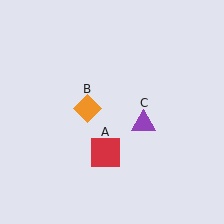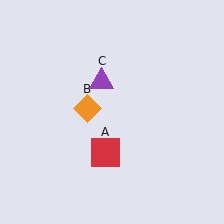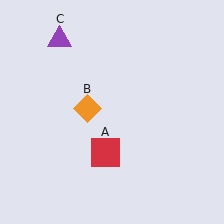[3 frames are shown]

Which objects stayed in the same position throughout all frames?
Red square (object A) and orange diamond (object B) remained stationary.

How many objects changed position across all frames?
1 object changed position: purple triangle (object C).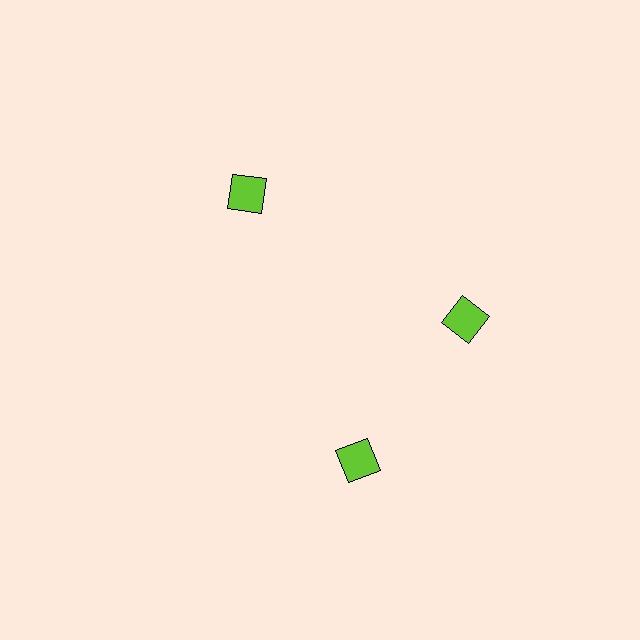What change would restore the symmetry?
The symmetry would be restored by rotating it back into even spacing with its neighbors so that all 3 squares sit at equal angles and equal distance from the center.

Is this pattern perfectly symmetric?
No. The 3 lime squares are arranged in a ring, but one element near the 7 o'clock position is rotated out of alignment along the ring, breaking the 3-fold rotational symmetry.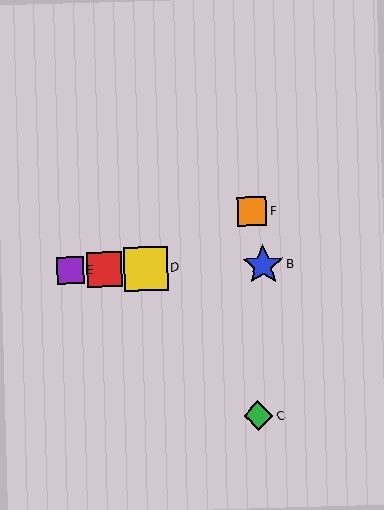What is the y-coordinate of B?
Object B is at y≈265.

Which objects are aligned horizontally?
Objects A, B, D, E are aligned horizontally.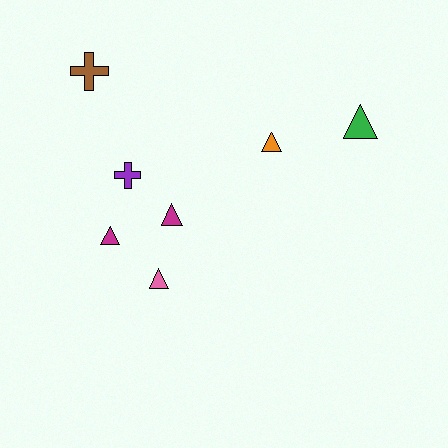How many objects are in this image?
There are 7 objects.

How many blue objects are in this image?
There are no blue objects.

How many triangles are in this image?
There are 5 triangles.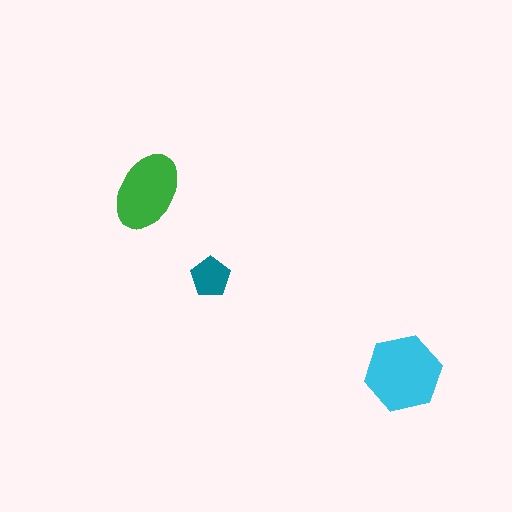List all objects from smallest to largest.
The teal pentagon, the green ellipse, the cyan hexagon.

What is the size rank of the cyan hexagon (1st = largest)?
1st.